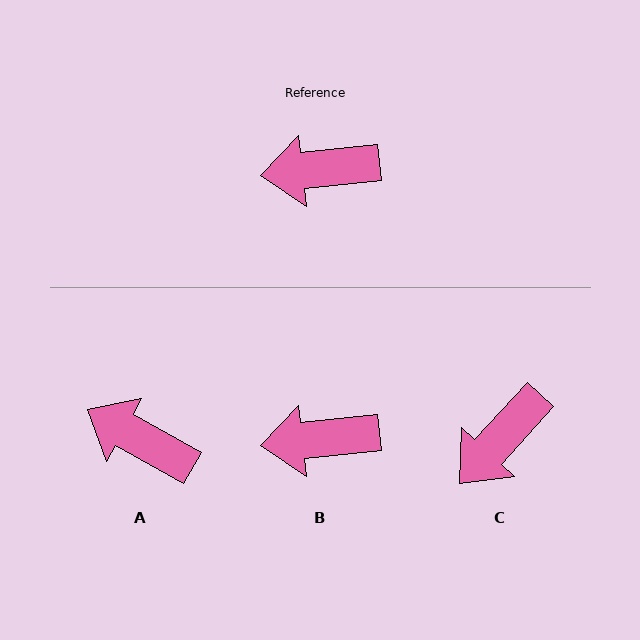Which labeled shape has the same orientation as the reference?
B.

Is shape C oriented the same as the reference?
No, it is off by about 41 degrees.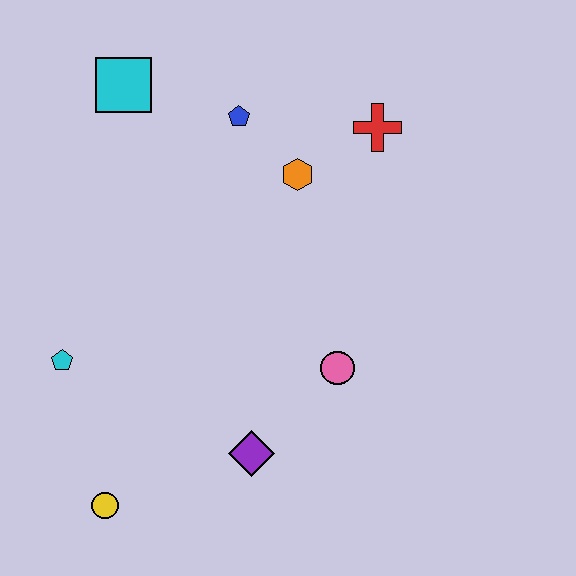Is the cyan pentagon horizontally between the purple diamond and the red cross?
No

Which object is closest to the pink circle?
The purple diamond is closest to the pink circle.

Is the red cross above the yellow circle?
Yes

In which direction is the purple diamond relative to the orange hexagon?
The purple diamond is below the orange hexagon.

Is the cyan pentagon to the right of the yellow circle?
No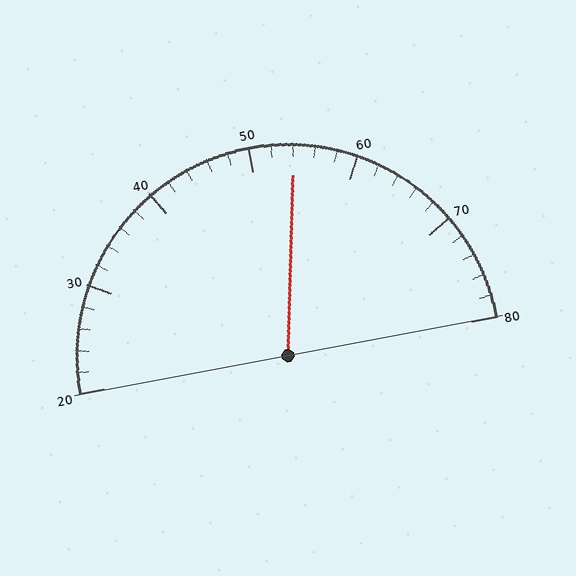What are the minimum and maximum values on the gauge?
The gauge ranges from 20 to 80.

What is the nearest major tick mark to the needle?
The nearest major tick mark is 50.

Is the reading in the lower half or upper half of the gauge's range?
The reading is in the upper half of the range (20 to 80).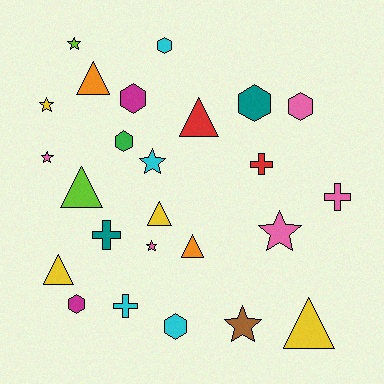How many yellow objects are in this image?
There are 4 yellow objects.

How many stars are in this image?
There are 7 stars.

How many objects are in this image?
There are 25 objects.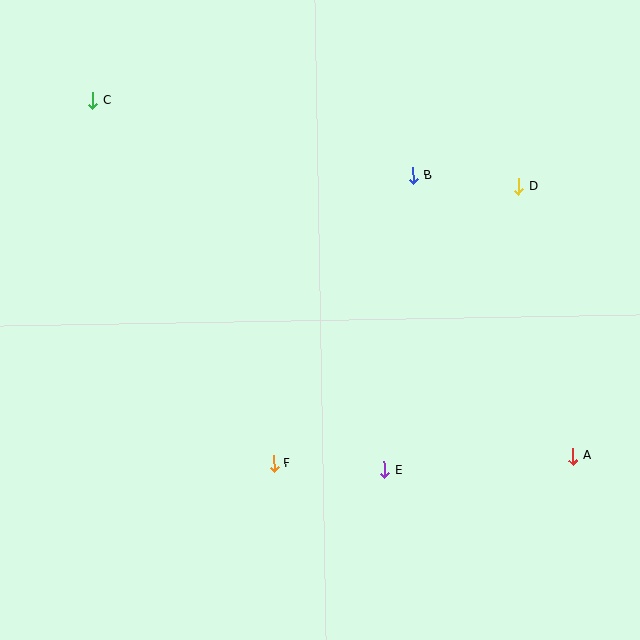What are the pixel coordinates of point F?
Point F is at (274, 463).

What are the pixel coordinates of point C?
Point C is at (93, 100).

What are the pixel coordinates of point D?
Point D is at (518, 186).